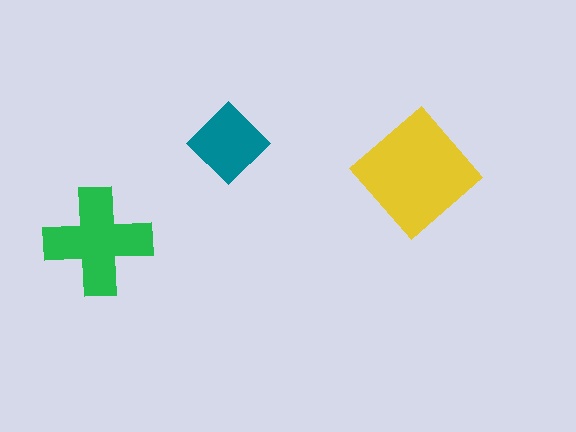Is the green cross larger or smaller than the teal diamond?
Larger.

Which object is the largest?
The yellow diamond.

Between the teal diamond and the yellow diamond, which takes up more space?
The yellow diamond.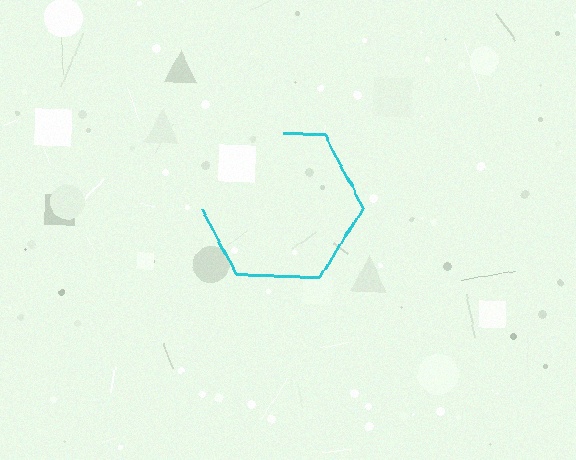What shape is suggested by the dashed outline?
The dashed outline suggests a hexagon.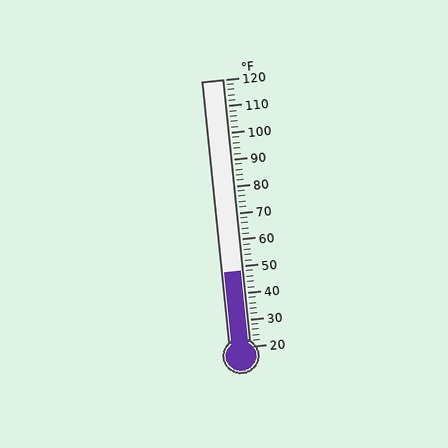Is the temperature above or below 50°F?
The temperature is below 50°F.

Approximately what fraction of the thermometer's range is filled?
The thermometer is filled to approximately 30% of its range.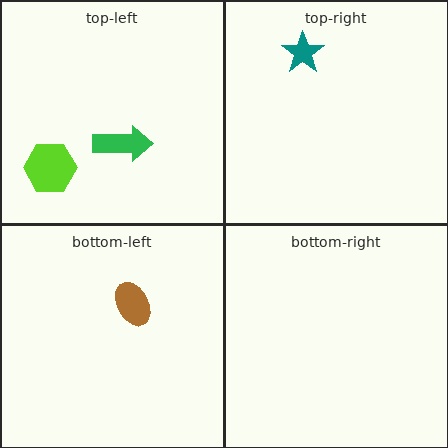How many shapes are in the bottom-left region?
1.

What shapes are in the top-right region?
The teal star.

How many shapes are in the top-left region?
2.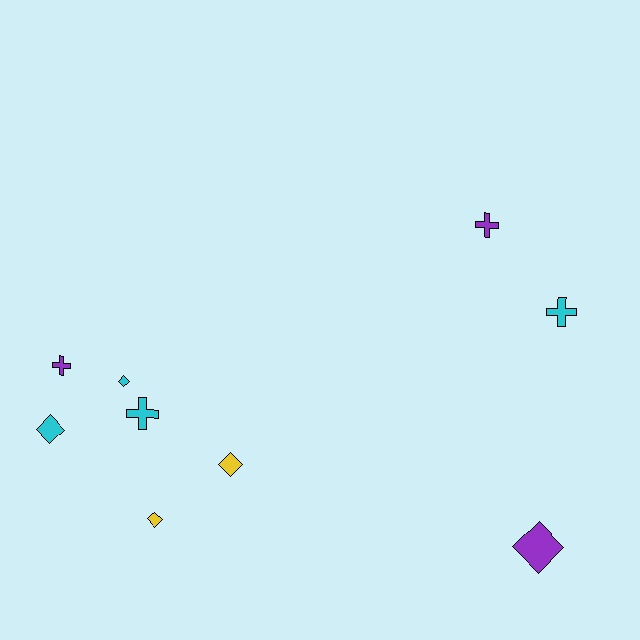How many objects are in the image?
There are 9 objects.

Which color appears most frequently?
Cyan, with 4 objects.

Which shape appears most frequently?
Diamond, with 5 objects.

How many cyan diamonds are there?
There are 2 cyan diamonds.